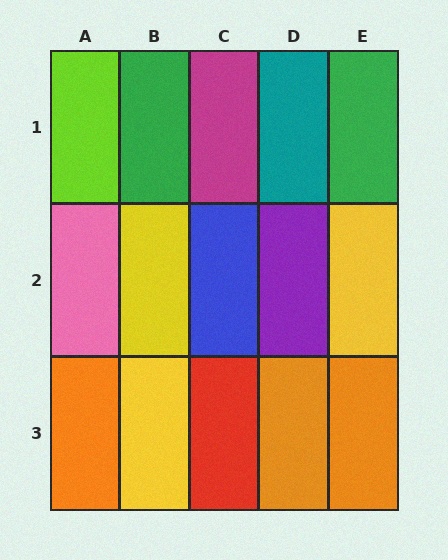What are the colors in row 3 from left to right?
Orange, yellow, red, orange, orange.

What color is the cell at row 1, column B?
Green.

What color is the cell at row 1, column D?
Teal.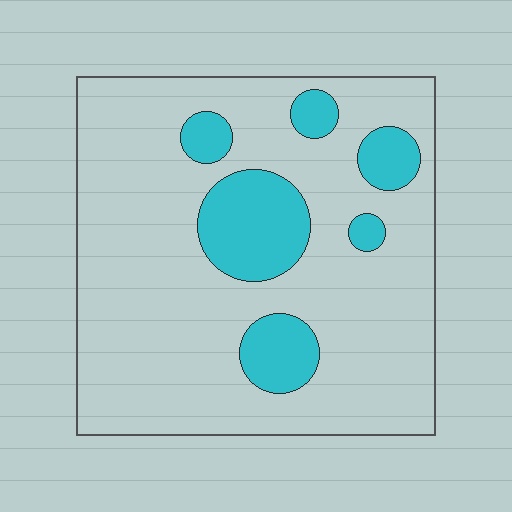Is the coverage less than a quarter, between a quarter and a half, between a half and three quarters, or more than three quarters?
Less than a quarter.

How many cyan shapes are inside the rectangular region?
6.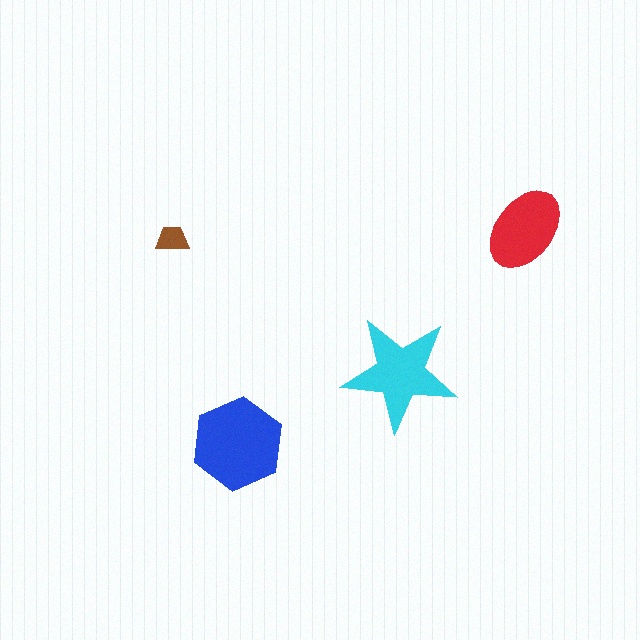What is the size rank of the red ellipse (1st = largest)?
3rd.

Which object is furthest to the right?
The red ellipse is rightmost.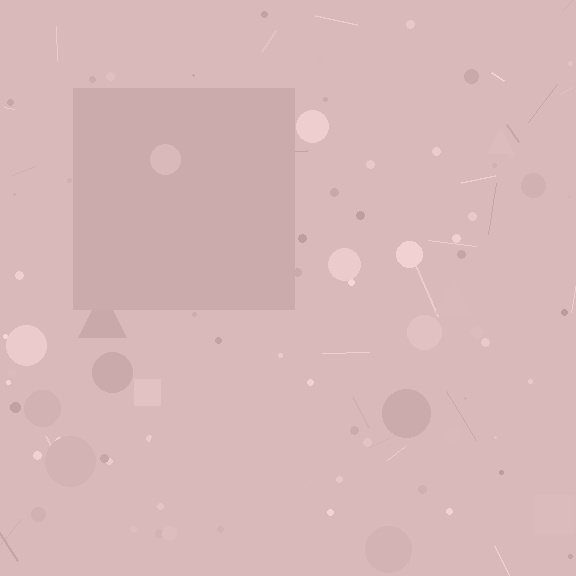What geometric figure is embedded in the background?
A square is embedded in the background.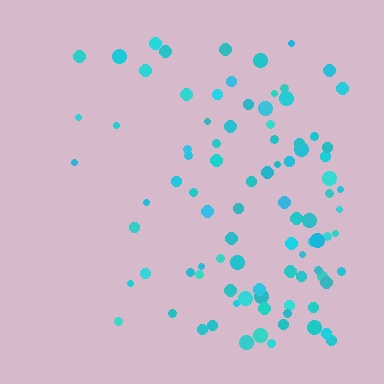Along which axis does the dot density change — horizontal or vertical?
Horizontal.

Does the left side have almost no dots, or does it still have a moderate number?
Still a moderate number, just noticeably fewer than the right.